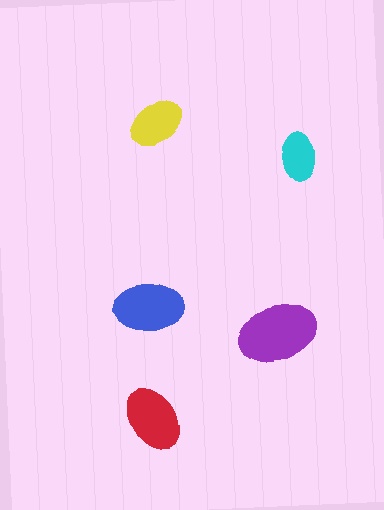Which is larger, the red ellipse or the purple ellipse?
The purple one.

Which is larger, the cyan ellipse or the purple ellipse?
The purple one.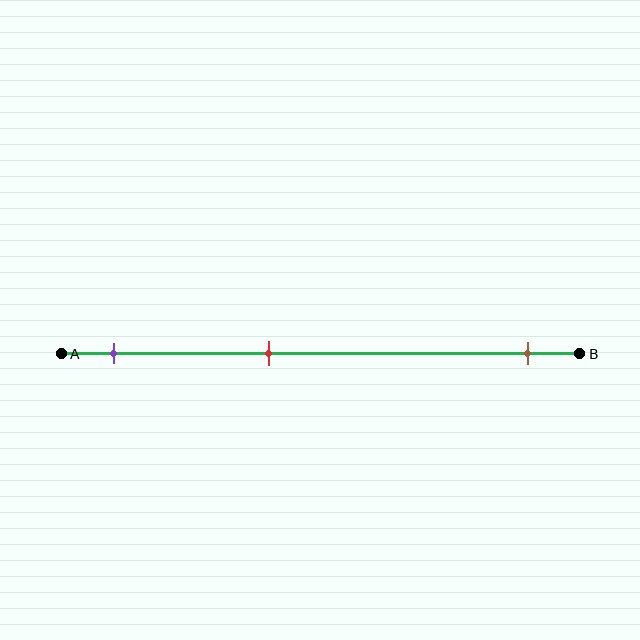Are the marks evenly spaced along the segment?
No, the marks are not evenly spaced.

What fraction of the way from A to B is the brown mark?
The brown mark is approximately 90% (0.9) of the way from A to B.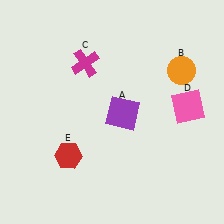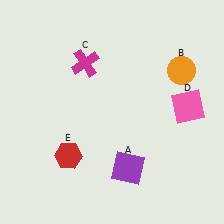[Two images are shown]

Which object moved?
The purple square (A) moved down.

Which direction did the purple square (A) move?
The purple square (A) moved down.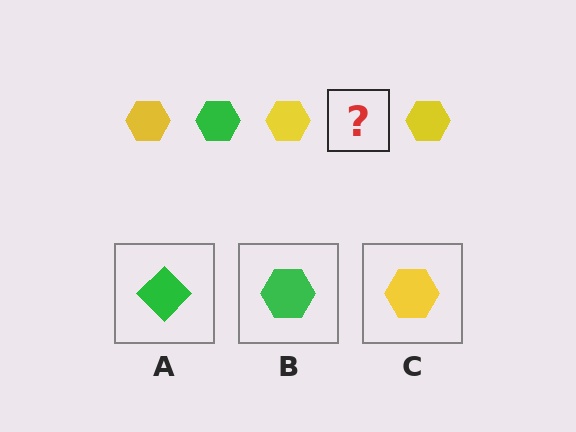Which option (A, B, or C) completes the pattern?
B.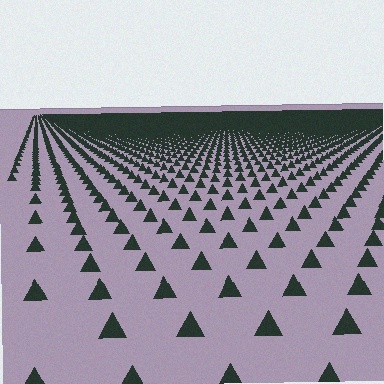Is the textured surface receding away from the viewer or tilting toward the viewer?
The surface is receding away from the viewer. Texture elements get smaller and denser toward the top.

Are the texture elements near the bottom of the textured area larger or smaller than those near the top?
Larger. Near the bottom, elements are closer to the viewer and appear at a bigger on-screen size.